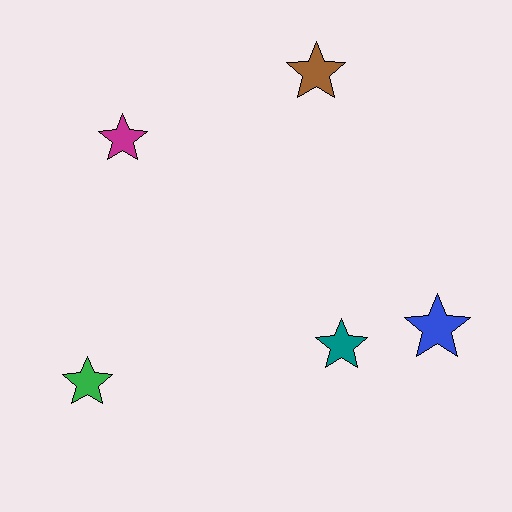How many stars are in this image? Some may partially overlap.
There are 5 stars.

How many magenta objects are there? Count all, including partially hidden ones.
There is 1 magenta object.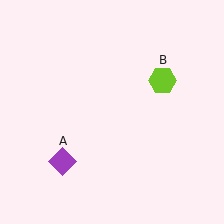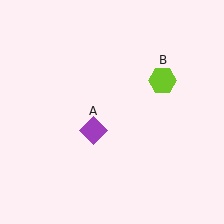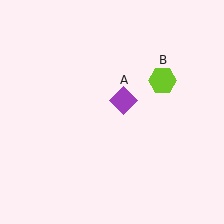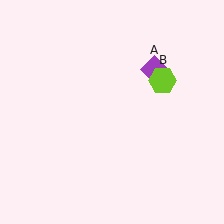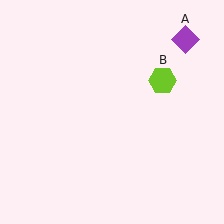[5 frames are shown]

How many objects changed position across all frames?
1 object changed position: purple diamond (object A).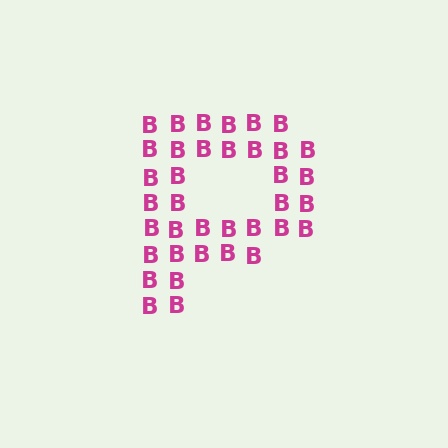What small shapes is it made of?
It is made of small letter B's.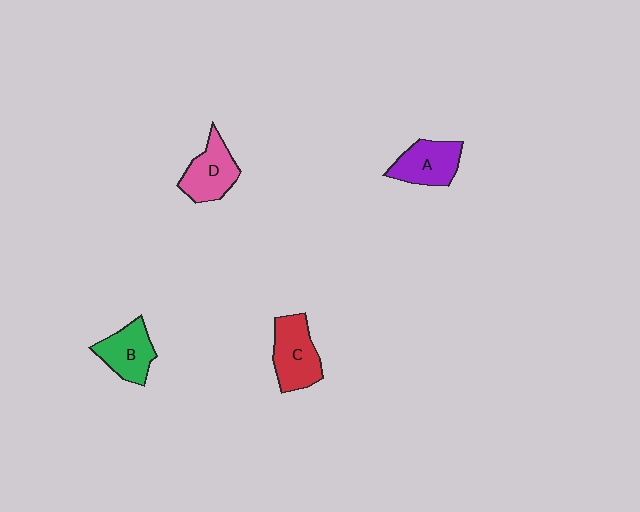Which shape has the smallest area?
Shape B (green).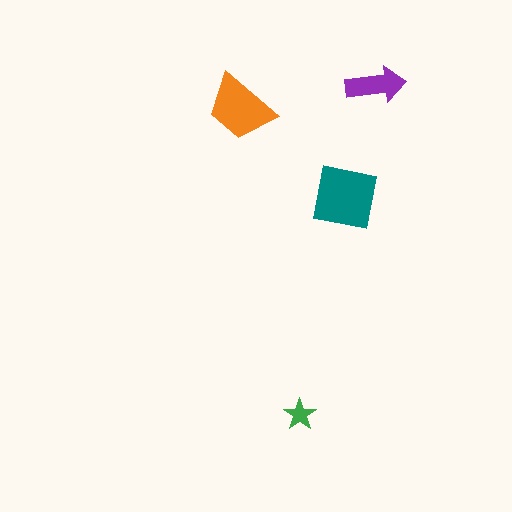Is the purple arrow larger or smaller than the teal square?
Smaller.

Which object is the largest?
The teal square.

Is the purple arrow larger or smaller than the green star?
Larger.